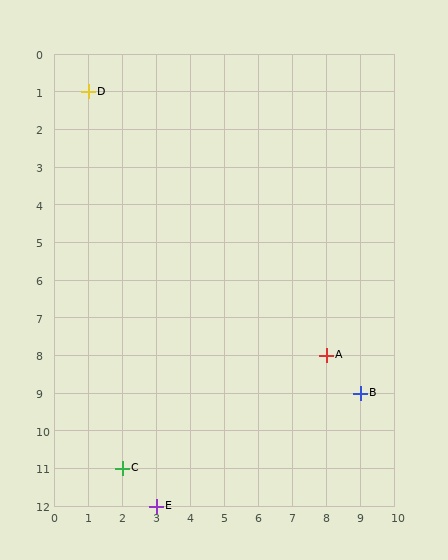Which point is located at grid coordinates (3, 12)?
Point E is at (3, 12).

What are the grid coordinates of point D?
Point D is at grid coordinates (1, 1).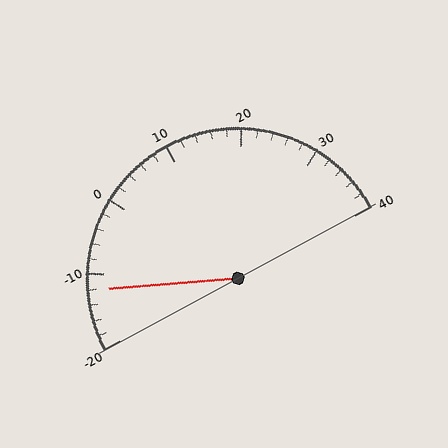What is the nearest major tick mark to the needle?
The nearest major tick mark is -10.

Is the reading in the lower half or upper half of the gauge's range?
The reading is in the lower half of the range (-20 to 40).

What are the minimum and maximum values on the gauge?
The gauge ranges from -20 to 40.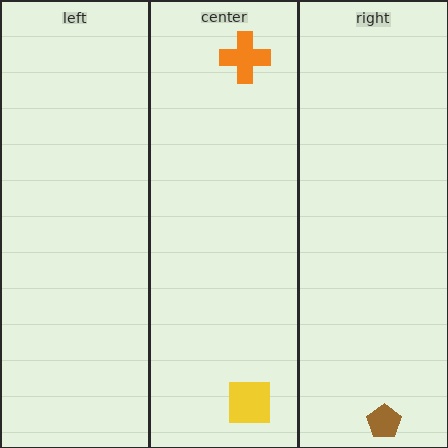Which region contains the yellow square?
The center region.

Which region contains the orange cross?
The center region.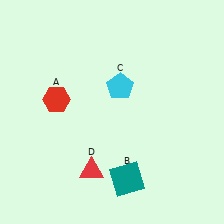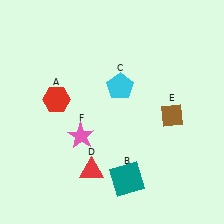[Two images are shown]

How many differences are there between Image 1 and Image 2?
There are 2 differences between the two images.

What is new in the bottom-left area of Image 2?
A pink star (F) was added in the bottom-left area of Image 2.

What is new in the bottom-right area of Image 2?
A brown diamond (E) was added in the bottom-right area of Image 2.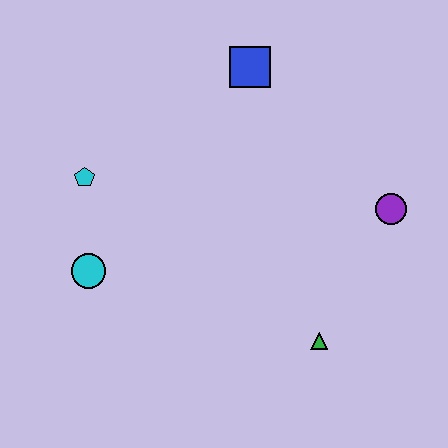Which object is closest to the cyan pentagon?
The cyan circle is closest to the cyan pentagon.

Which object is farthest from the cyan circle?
The purple circle is farthest from the cyan circle.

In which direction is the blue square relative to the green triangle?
The blue square is above the green triangle.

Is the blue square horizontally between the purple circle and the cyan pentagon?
Yes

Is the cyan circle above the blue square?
No